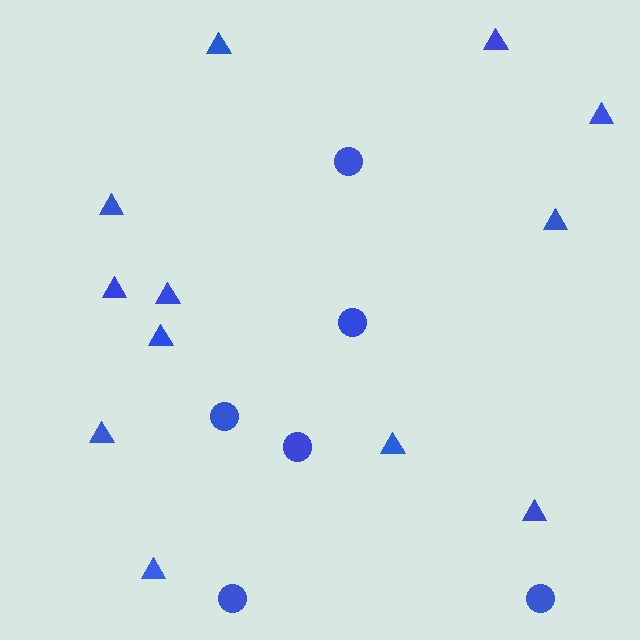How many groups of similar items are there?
There are 2 groups: one group of triangles (12) and one group of circles (6).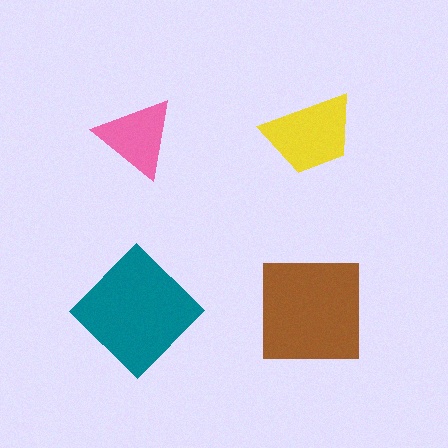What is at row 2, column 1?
A teal diamond.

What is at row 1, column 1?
A pink triangle.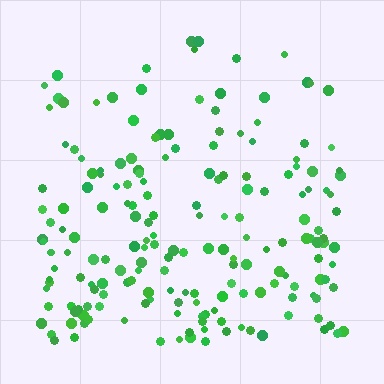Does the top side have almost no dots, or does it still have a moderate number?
Still a moderate number, just noticeably fewer than the bottom.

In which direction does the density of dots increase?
From top to bottom, with the bottom side densest.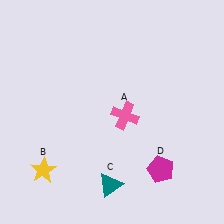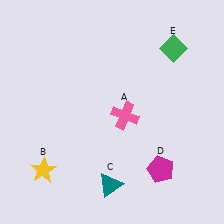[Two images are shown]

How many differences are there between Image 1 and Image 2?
There is 1 difference between the two images.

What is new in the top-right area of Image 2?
A green diamond (E) was added in the top-right area of Image 2.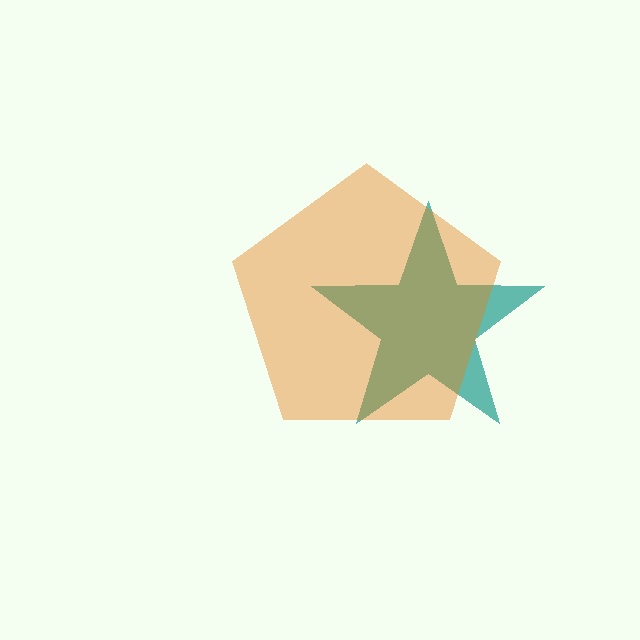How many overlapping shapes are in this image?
There are 2 overlapping shapes in the image.